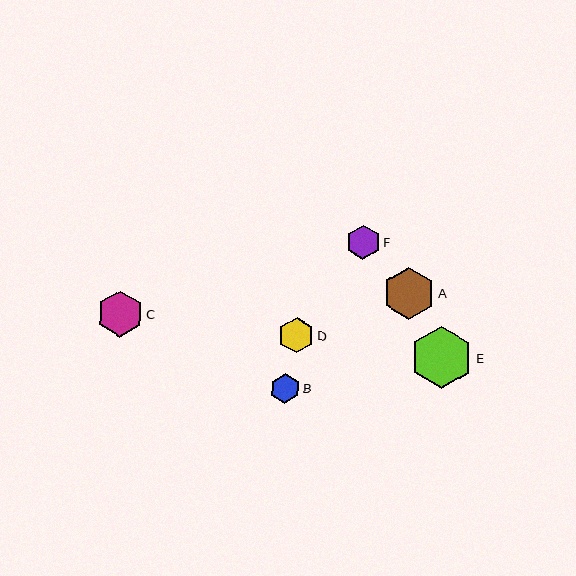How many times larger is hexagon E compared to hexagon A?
Hexagon E is approximately 1.2 times the size of hexagon A.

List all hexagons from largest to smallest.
From largest to smallest: E, A, C, D, F, B.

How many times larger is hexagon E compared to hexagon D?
Hexagon E is approximately 1.7 times the size of hexagon D.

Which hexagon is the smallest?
Hexagon B is the smallest with a size of approximately 29 pixels.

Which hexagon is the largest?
Hexagon E is the largest with a size of approximately 62 pixels.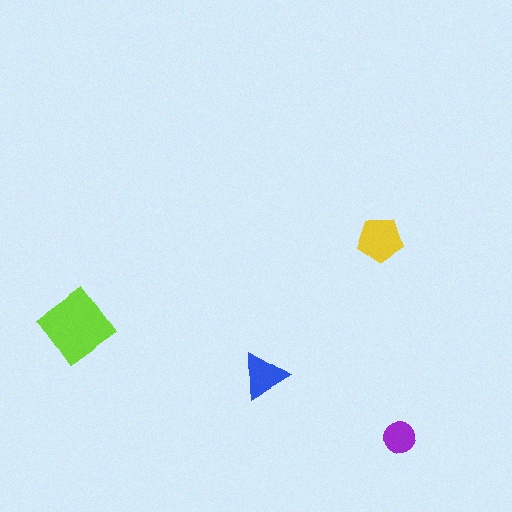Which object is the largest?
The lime diamond.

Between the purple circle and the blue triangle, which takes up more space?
The blue triangle.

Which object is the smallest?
The purple circle.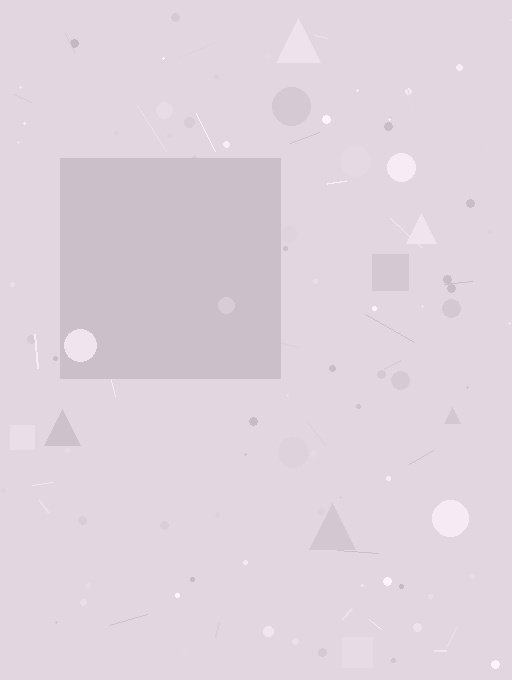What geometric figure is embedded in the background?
A square is embedded in the background.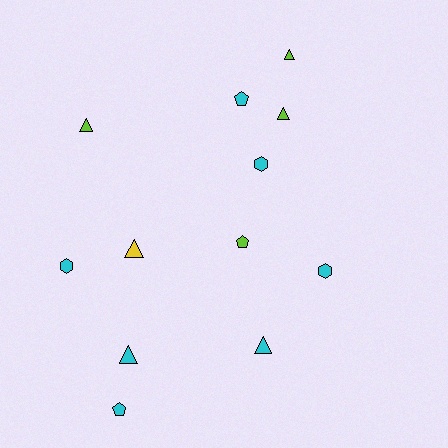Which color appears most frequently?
Cyan, with 7 objects.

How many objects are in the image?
There are 12 objects.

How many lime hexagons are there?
There are no lime hexagons.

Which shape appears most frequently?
Triangle, with 6 objects.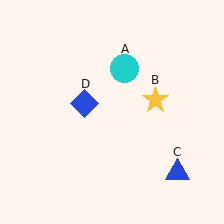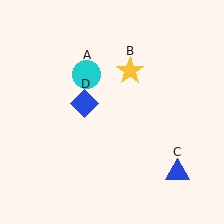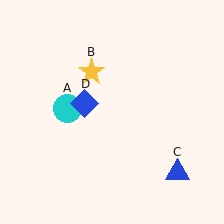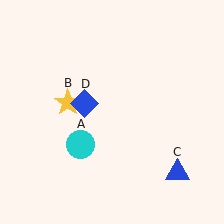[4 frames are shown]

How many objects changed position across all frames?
2 objects changed position: cyan circle (object A), yellow star (object B).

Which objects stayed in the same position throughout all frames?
Blue triangle (object C) and blue diamond (object D) remained stationary.